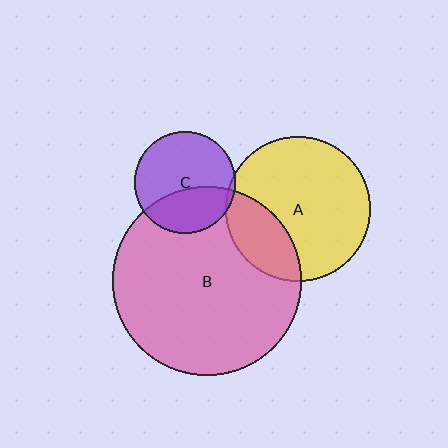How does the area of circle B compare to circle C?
Approximately 3.5 times.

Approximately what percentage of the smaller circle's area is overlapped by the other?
Approximately 5%.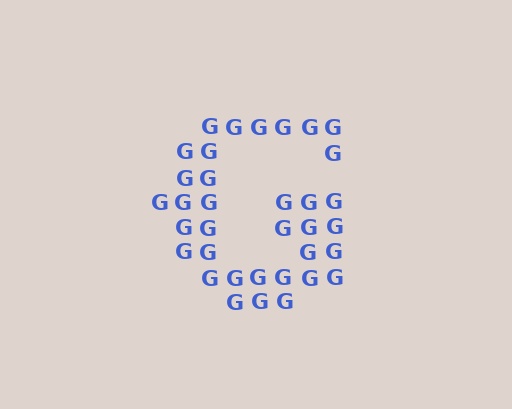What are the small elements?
The small elements are letter G's.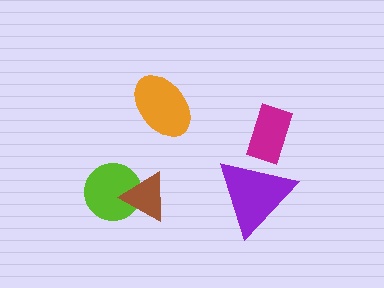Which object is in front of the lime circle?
The brown triangle is in front of the lime circle.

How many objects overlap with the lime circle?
1 object overlaps with the lime circle.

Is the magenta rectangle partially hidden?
Yes, it is partially covered by another shape.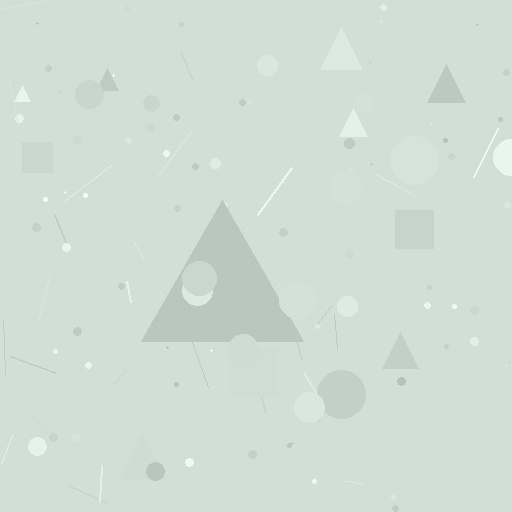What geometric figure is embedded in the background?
A triangle is embedded in the background.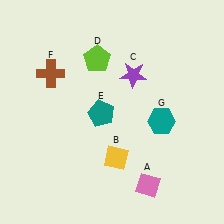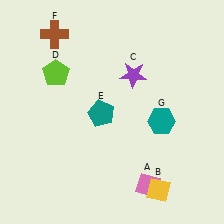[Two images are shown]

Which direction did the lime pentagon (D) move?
The lime pentagon (D) moved left.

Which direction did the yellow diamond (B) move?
The yellow diamond (B) moved right.